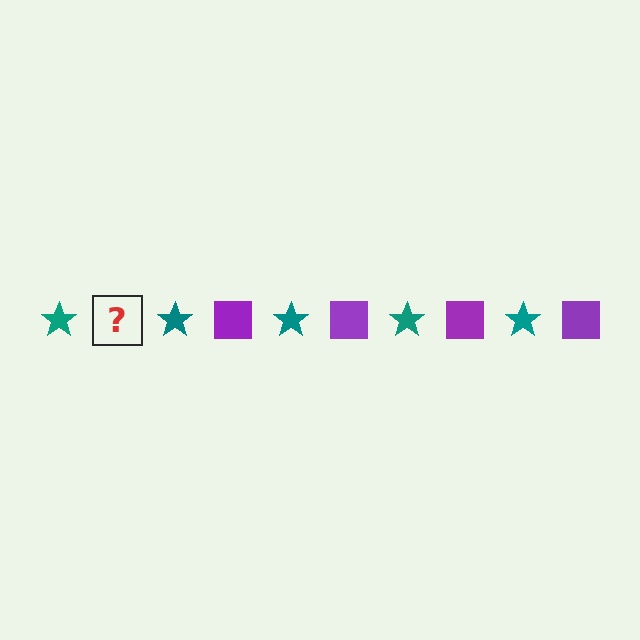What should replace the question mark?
The question mark should be replaced with a purple square.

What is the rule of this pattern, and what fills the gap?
The rule is that the pattern alternates between teal star and purple square. The gap should be filled with a purple square.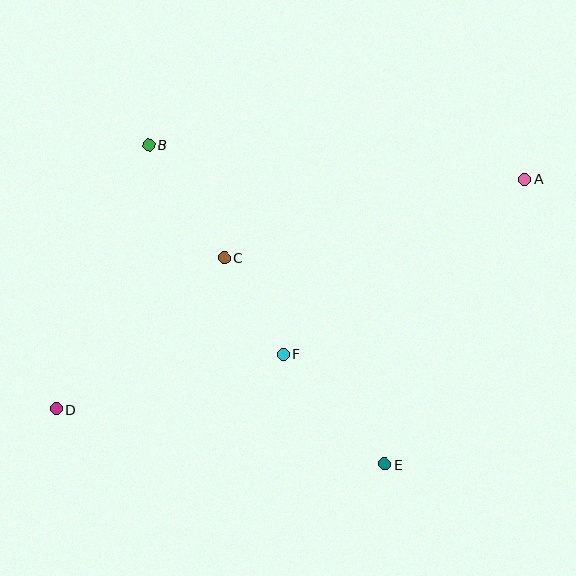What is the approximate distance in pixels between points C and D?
The distance between C and D is approximately 226 pixels.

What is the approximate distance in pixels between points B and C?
The distance between B and C is approximately 136 pixels.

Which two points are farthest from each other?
Points A and D are farthest from each other.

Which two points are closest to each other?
Points C and F are closest to each other.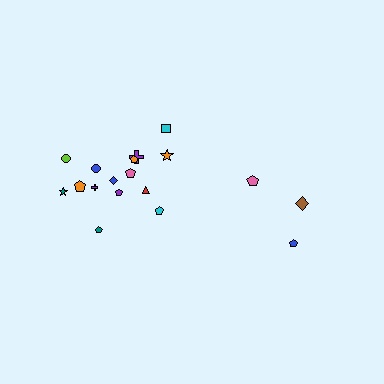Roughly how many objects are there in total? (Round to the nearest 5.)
Roughly 20 objects in total.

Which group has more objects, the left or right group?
The left group.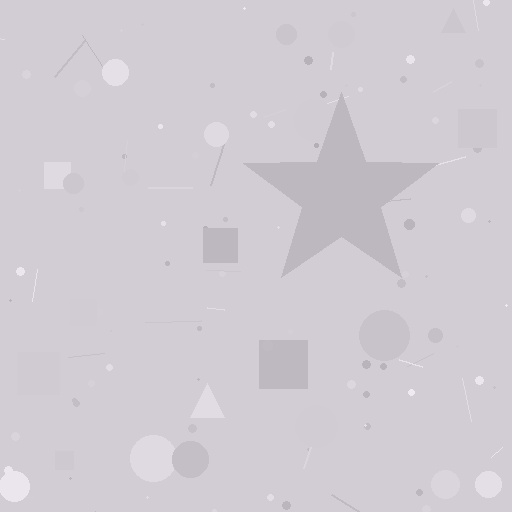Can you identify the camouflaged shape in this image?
The camouflaged shape is a star.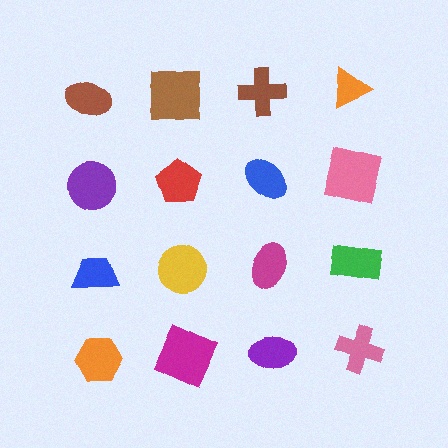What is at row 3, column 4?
A green rectangle.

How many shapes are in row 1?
4 shapes.